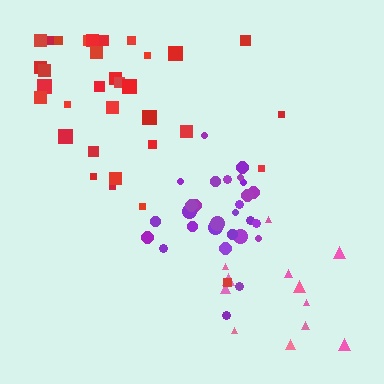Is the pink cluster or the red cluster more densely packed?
Red.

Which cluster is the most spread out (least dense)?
Pink.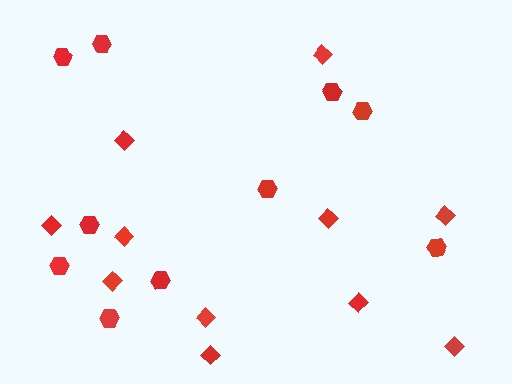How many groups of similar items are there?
There are 2 groups: one group of diamonds (11) and one group of hexagons (10).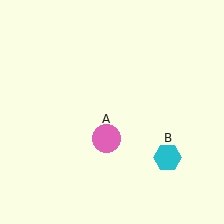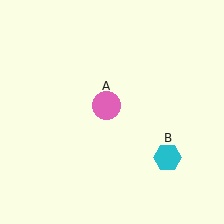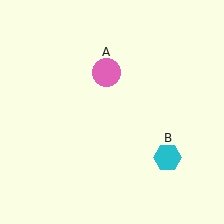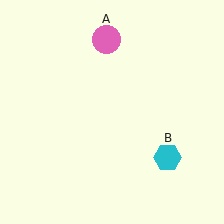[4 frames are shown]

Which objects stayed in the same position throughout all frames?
Cyan hexagon (object B) remained stationary.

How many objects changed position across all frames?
1 object changed position: pink circle (object A).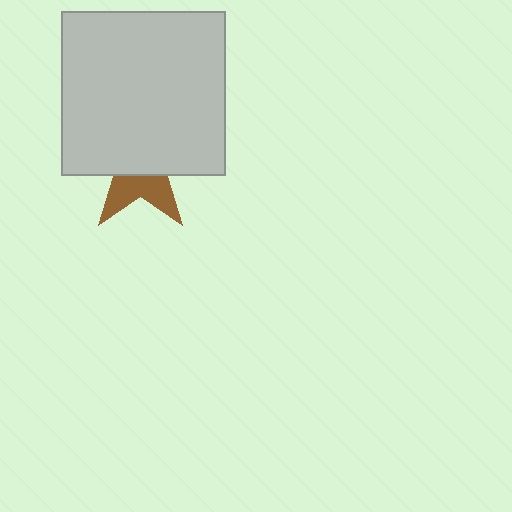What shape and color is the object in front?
The object in front is a light gray square.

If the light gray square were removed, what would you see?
You would see the complete brown star.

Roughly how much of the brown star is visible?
A small part of it is visible (roughly 38%).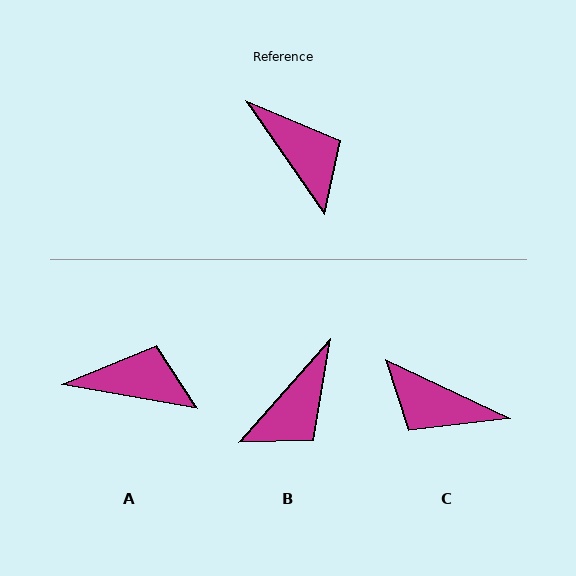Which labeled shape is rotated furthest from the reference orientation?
C, about 150 degrees away.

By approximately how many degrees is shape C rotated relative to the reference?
Approximately 150 degrees clockwise.